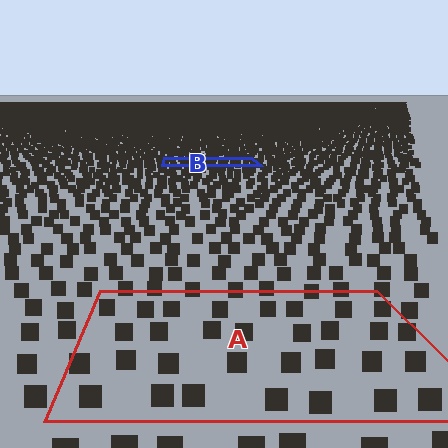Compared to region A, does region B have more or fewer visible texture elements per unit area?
Region B has more texture elements per unit area — they are packed more densely because it is farther away.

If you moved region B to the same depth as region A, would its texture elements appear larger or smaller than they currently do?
They would appear larger. At a closer depth, the same texture elements are projected at a bigger on-screen size.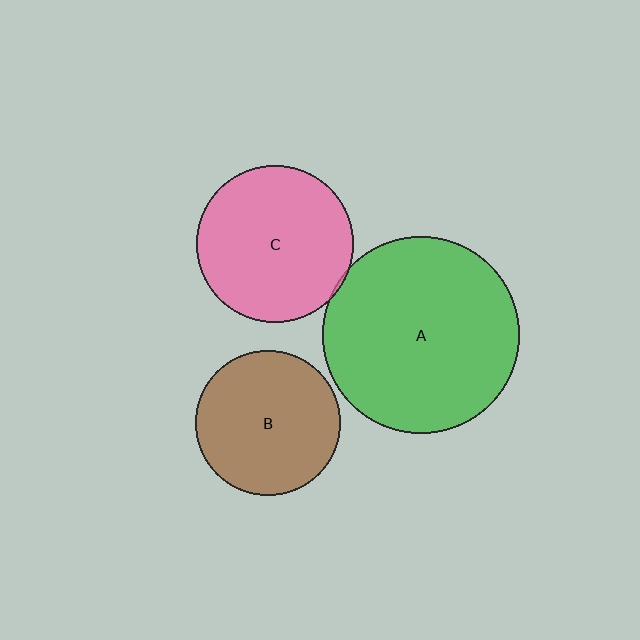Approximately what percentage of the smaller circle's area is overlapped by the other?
Approximately 5%.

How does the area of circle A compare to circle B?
Approximately 1.9 times.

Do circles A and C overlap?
Yes.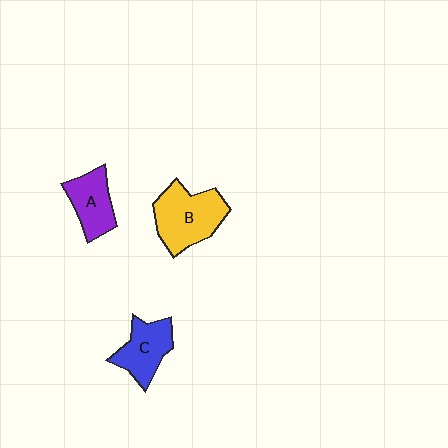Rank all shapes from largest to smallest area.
From largest to smallest: B (yellow), C (blue), A (purple).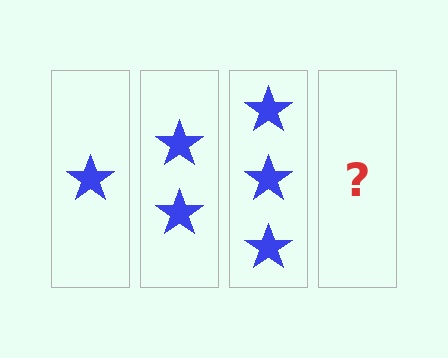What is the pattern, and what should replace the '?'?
The pattern is that each step adds one more star. The '?' should be 4 stars.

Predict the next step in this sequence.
The next step is 4 stars.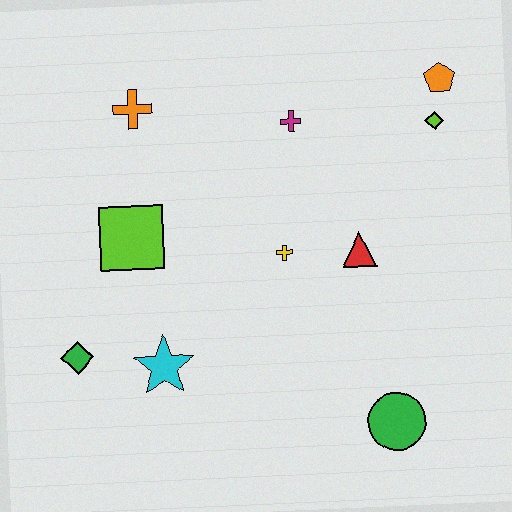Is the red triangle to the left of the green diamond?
No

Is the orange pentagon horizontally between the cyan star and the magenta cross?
No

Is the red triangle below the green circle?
No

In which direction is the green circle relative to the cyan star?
The green circle is to the right of the cyan star.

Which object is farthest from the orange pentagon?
The green diamond is farthest from the orange pentagon.